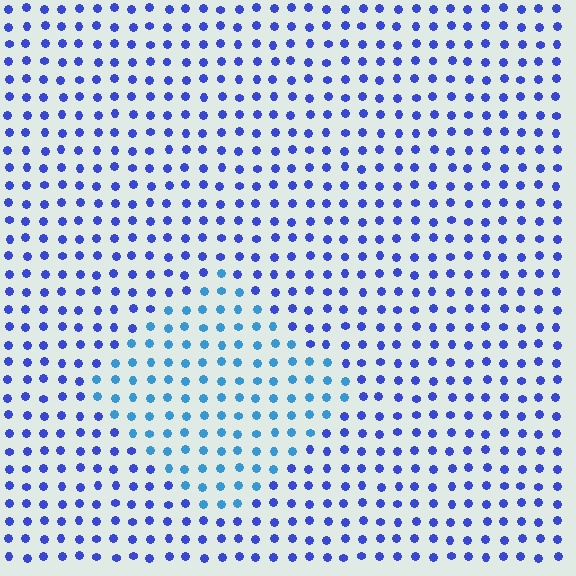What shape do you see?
I see a diamond.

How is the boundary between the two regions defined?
The boundary is defined purely by a slight shift in hue (about 32 degrees). Spacing, size, and orientation are identical on both sides.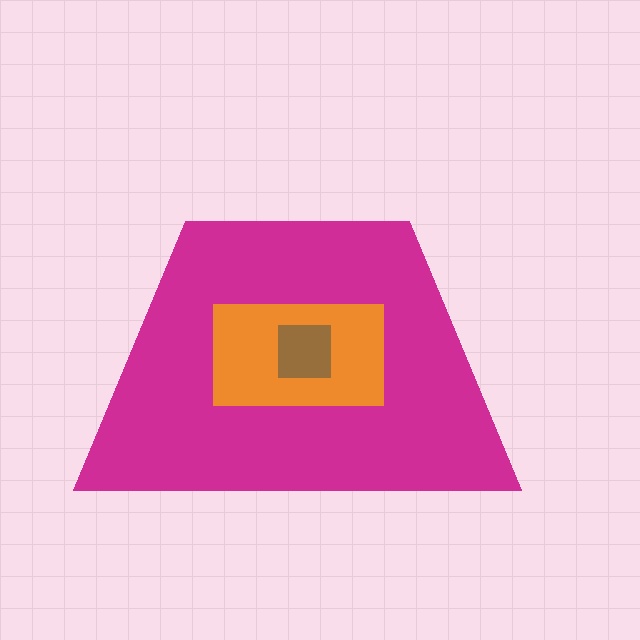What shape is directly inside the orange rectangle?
The brown square.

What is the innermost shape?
The brown square.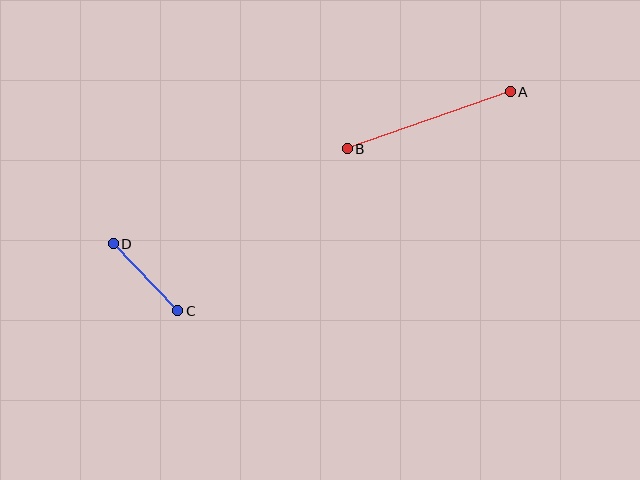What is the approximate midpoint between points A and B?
The midpoint is at approximately (429, 120) pixels.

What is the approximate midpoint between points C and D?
The midpoint is at approximately (146, 277) pixels.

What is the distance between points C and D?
The distance is approximately 93 pixels.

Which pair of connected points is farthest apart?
Points A and B are farthest apart.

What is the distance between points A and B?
The distance is approximately 172 pixels.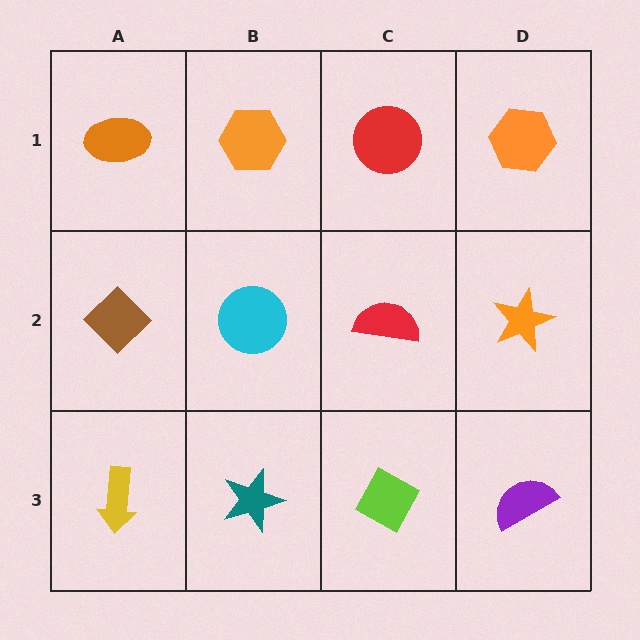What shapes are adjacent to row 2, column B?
An orange hexagon (row 1, column B), a teal star (row 3, column B), a brown diamond (row 2, column A), a red semicircle (row 2, column C).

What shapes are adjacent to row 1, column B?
A cyan circle (row 2, column B), an orange ellipse (row 1, column A), a red circle (row 1, column C).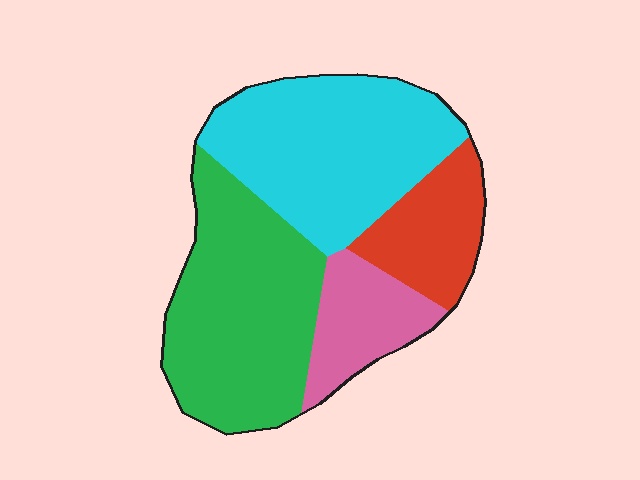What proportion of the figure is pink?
Pink takes up about one eighth (1/8) of the figure.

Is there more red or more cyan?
Cyan.